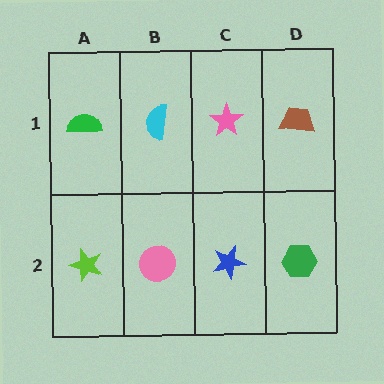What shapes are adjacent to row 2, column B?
A cyan semicircle (row 1, column B), a lime star (row 2, column A), a blue star (row 2, column C).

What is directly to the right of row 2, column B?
A blue star.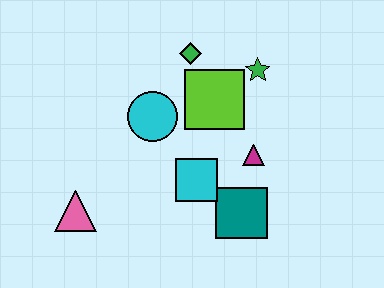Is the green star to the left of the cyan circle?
No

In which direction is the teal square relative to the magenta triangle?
The teal square is below the magenta triangle.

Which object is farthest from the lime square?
The pink triangle is farthest from the lime square.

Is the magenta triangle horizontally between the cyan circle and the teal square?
No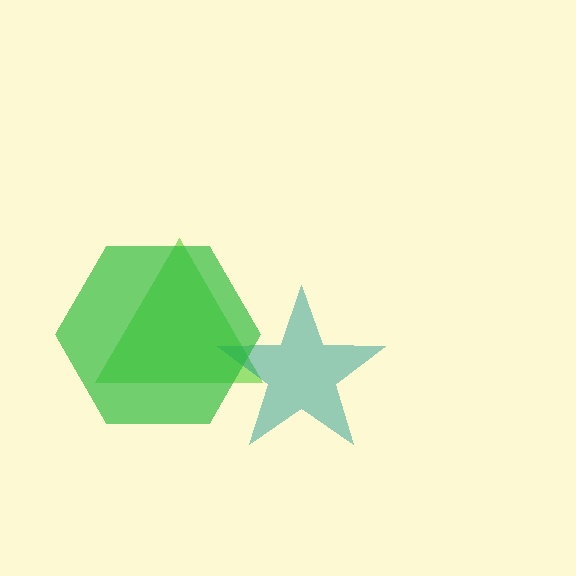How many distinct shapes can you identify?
There are 3 distinct shapes: a lime triangle, a teal star, a green hexagon.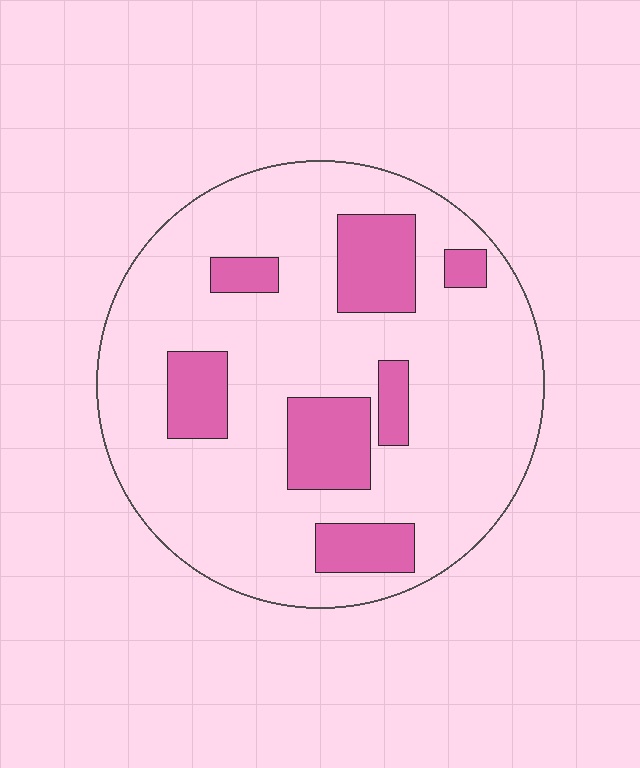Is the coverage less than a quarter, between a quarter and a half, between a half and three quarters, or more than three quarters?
Less than a quarter.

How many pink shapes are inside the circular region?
7.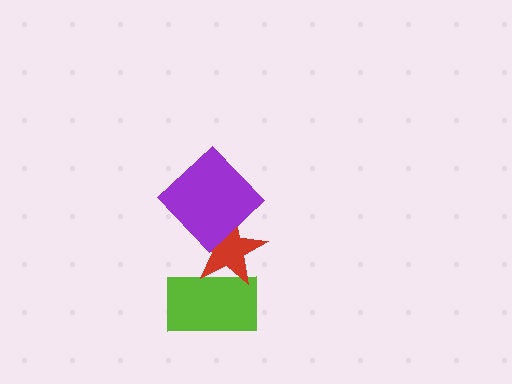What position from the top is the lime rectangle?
The lime rectangle is 3rd from the top.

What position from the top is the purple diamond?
The purple diamond is 1st from the top.